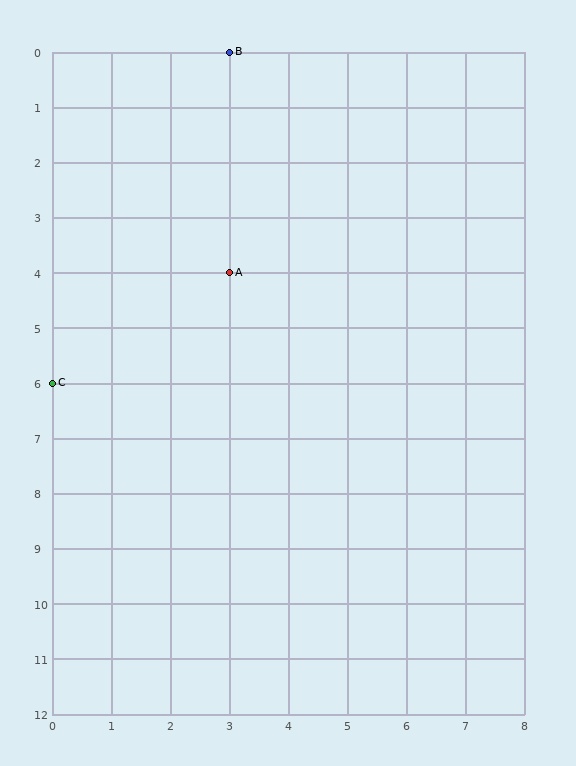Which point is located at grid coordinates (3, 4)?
Point A is at (3, 4).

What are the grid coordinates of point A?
Point A is at grid coordinates (3, 4).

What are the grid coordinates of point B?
Point B is at grid coordinates (3, 0).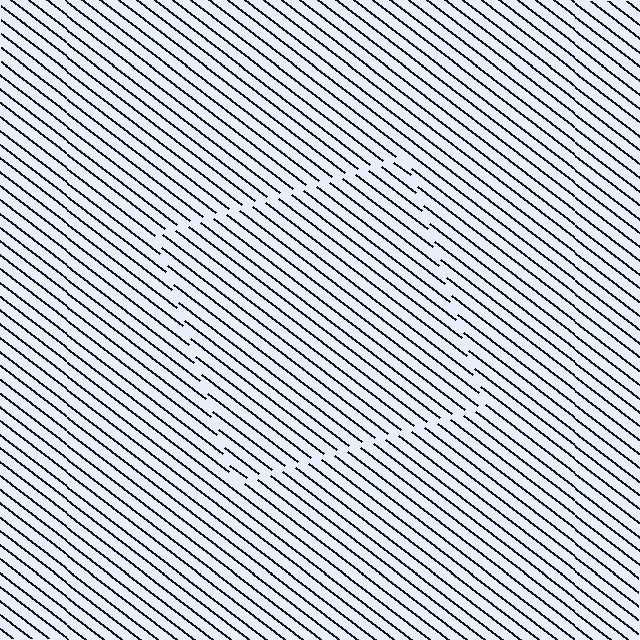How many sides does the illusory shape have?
4 sides — the line-ends trace a square.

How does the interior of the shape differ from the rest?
The interior of the shape contains the same grating, shifted by half a period — the contour is defined by the phase discontinuity where line-ends from the inner and outer gratings abut.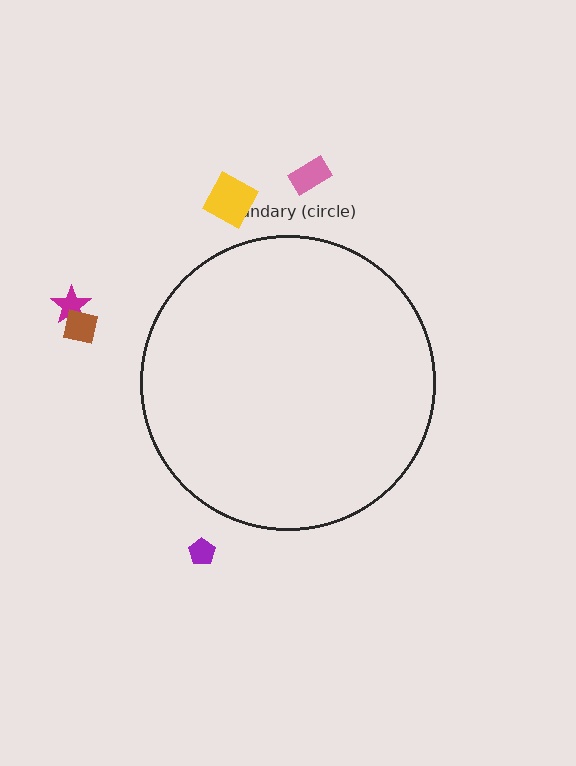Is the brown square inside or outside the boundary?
Outside.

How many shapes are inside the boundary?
0 inside, 5 outside.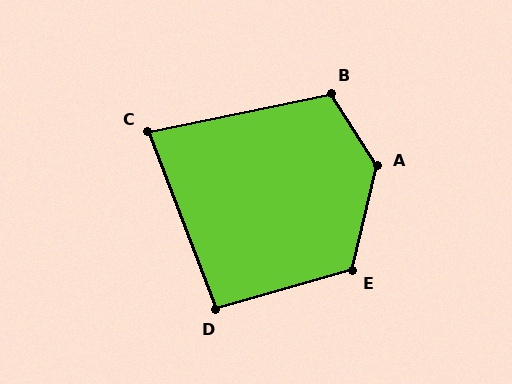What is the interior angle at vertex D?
Approximately 95 degrees (approximately right).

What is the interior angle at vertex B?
Approximately 111 degrees (obtuse).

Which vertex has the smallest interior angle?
C, at approximately 81 degrees.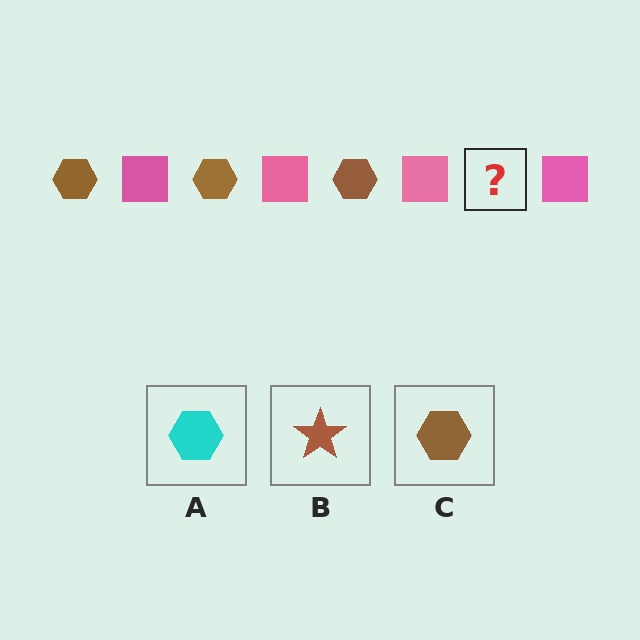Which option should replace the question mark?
Option C.